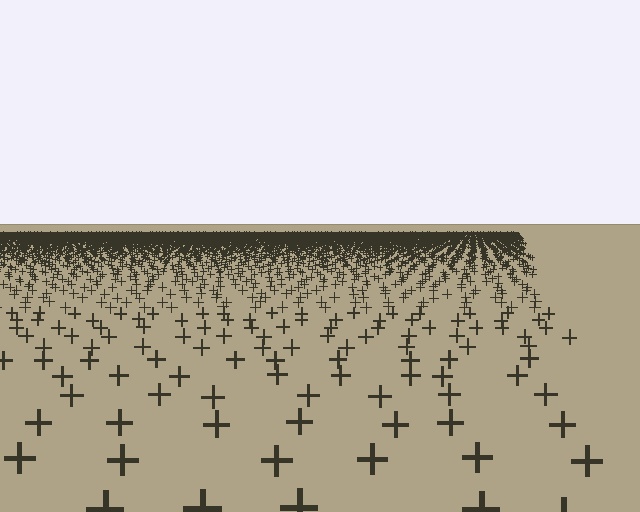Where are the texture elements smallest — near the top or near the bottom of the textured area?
Near the top.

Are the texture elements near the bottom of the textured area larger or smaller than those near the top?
Larger. Near the bottom, elements are closer to the viewer and appear at a bigger on-screen size.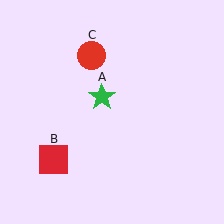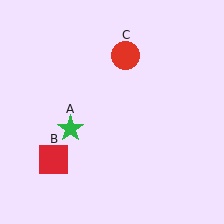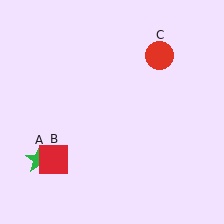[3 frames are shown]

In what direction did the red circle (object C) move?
The red circle (object C) moved right.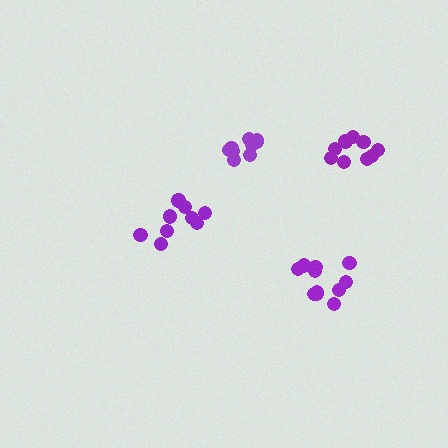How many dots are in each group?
Group 1: 12 dots, Group 2: 9 dots, Group 3: 9 dots, Group 4: 9 dots (39 total).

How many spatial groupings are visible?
There are 4 spatial groupings.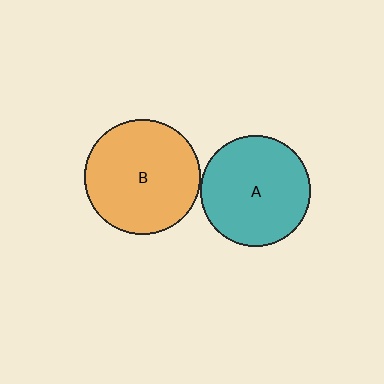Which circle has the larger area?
Circle B (orange).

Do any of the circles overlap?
No, none of the circles overlap.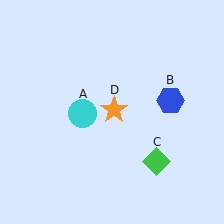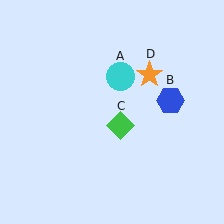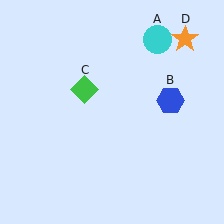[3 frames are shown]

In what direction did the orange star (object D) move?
The orange star (object D) moved up and to the right.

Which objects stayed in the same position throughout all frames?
Blue hexagon (object B) remained stationary.